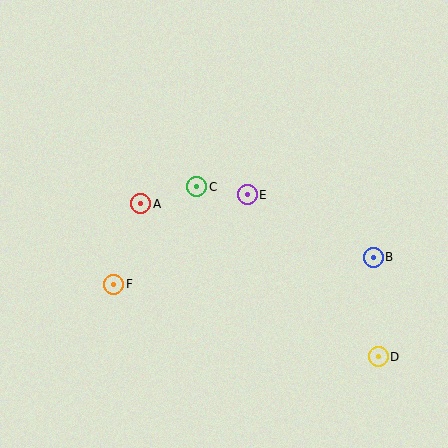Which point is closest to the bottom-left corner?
Point F is closest to the bottom-left corner.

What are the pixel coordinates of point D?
Point D is at (378, 357).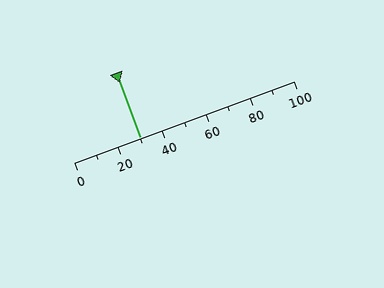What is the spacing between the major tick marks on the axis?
The major ticks are spaced 20 apart.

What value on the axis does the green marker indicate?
The marker indicates approximately 30.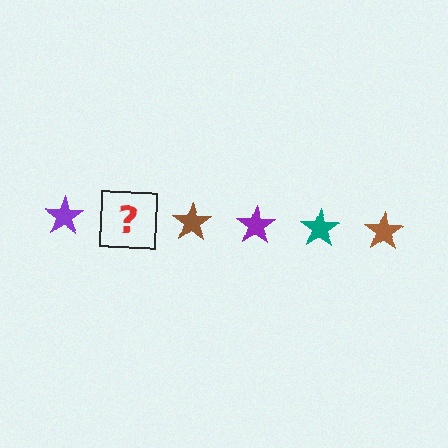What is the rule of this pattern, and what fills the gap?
The rule is that the pattern cycles through purple, teal, brown stars. The gap should be filled with a teal star.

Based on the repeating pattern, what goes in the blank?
The blank should be a teal star.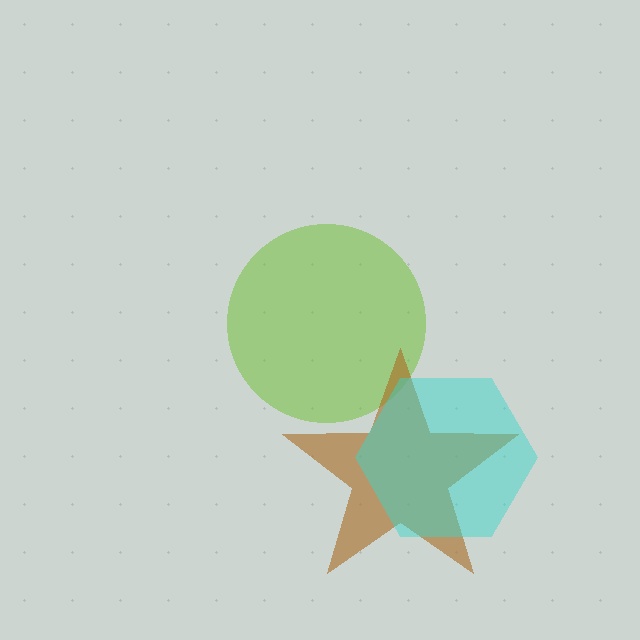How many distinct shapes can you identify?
There are 3 distinct shapes: a lime circle, a brown star, a cyan hexagon.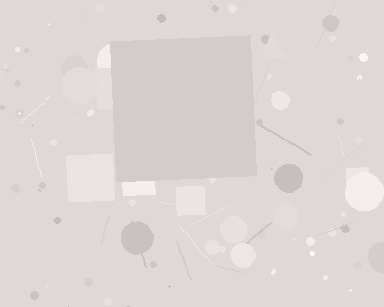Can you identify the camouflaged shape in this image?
The camouflaged shape is a square.